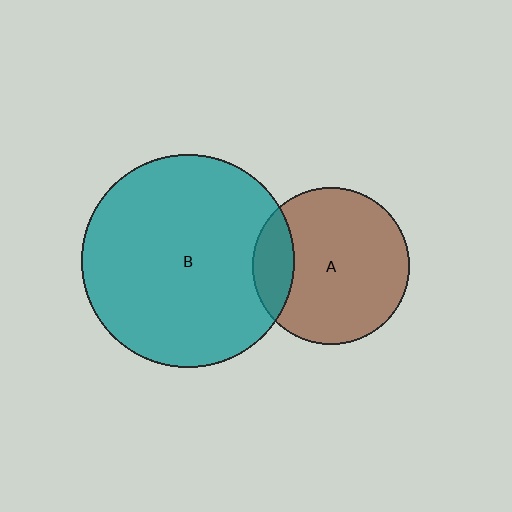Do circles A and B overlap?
Yes.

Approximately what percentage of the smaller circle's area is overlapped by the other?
Approximately 15%.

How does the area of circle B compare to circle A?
Approximately 1.8 times.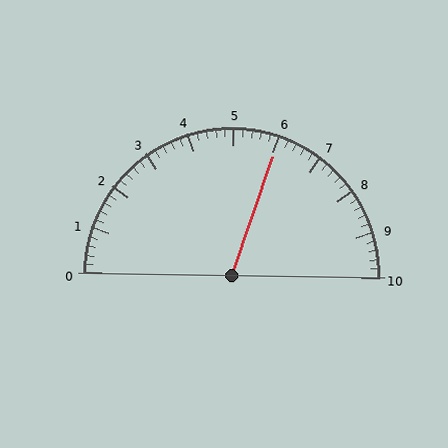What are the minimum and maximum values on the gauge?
The gauge ranges from 0 to 10.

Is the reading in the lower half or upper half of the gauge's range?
The reading is in the upper half of the range (0 to 10).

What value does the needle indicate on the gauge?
The needle indicates approximately 6.0.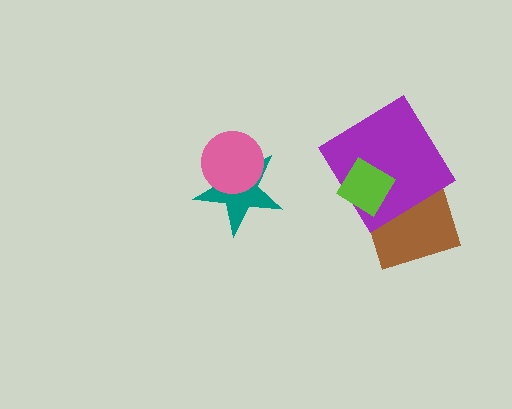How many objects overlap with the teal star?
1 object overlaps with the teal star.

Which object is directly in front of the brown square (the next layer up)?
The purple diamond is directly in front of the brown square.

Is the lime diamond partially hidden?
No, no other shape covers it.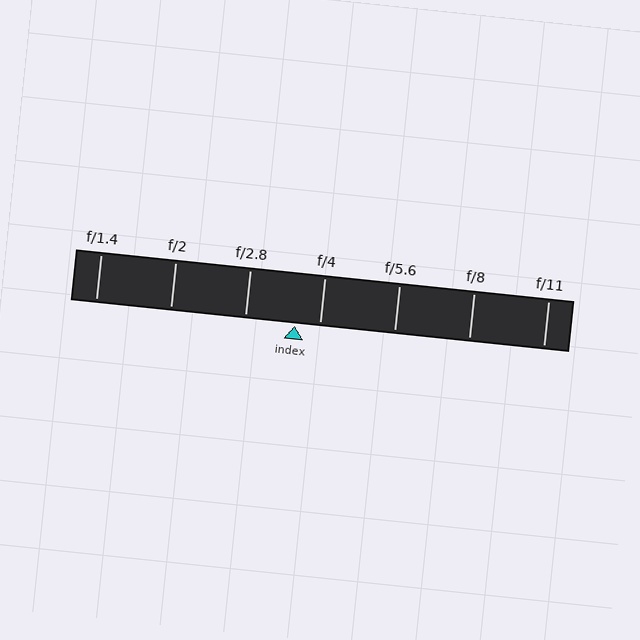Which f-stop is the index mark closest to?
The index mark is closest to f/4.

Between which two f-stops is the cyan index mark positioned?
The index mark is between f/2.8 and f/4.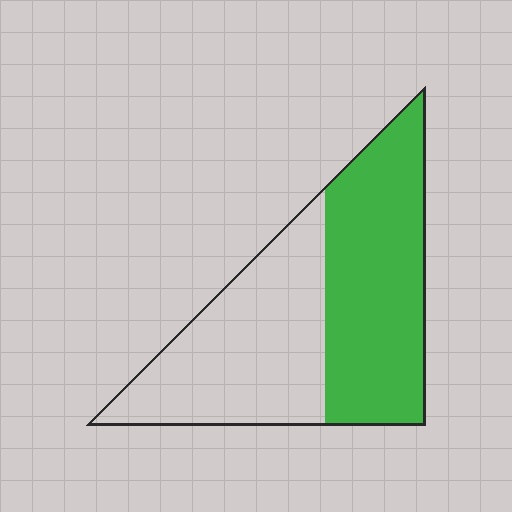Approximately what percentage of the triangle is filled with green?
Approximately 50%.